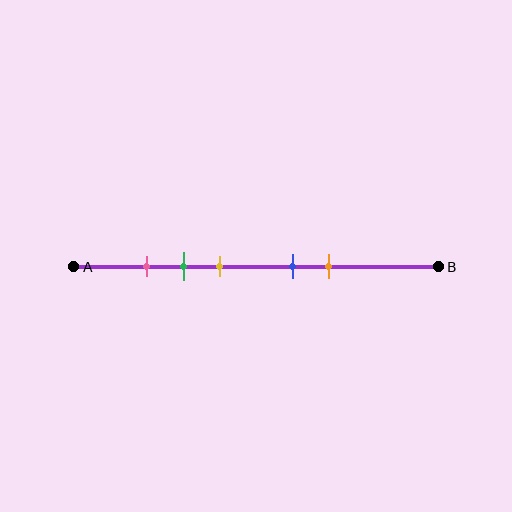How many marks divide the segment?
There are 5 marks dividing the segment.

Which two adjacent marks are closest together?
The pink and green marks are the closest adjacent pair.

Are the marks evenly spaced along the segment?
No, the marks are not evenly spaced.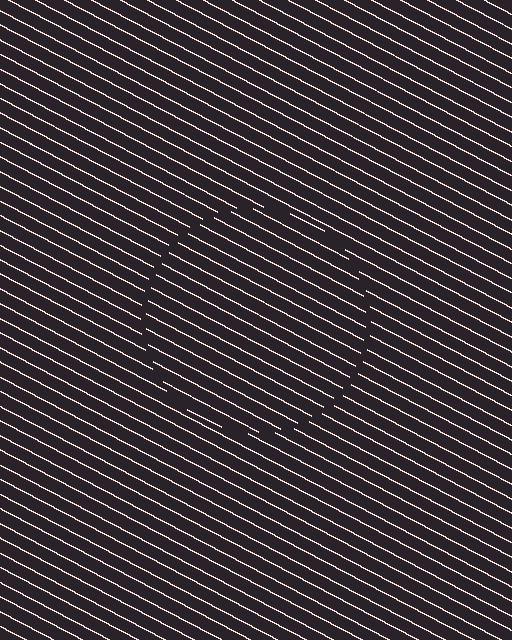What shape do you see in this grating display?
An illusory circle. The interior of the shape contains the same grating, shifted by half a period — the contour is defined by the phase discontinuity where line-ends from the inner and outer gratings abut.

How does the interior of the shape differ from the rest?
The interior of the shape contains the same grating, shifted by half a period — the contour is defined by the phase discontinuity where line-ends from the inner and outer gratings abut.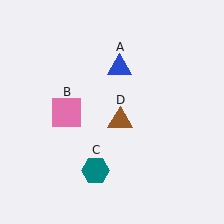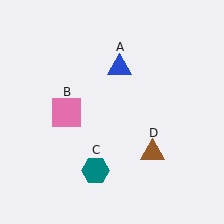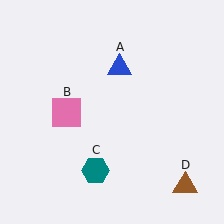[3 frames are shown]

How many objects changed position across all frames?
1 object changed position: brown triangle (object D).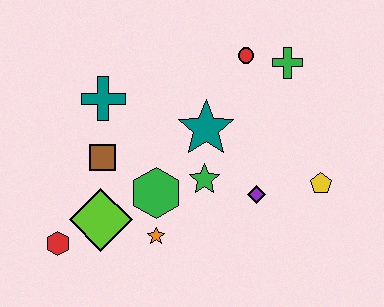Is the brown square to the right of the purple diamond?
No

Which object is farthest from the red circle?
The red hexagon is farthest from the red circle.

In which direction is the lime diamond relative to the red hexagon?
The lime diamond is to the right of the red hexagon.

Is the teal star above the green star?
Yes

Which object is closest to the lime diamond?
The red hexagon is closest to the lime diamond.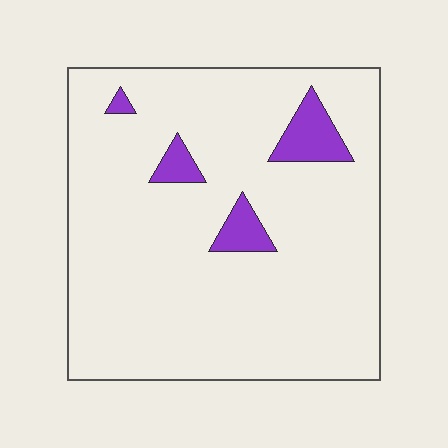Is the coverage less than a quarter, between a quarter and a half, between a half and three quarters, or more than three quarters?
Less than a quarter.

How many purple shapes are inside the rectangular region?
4.